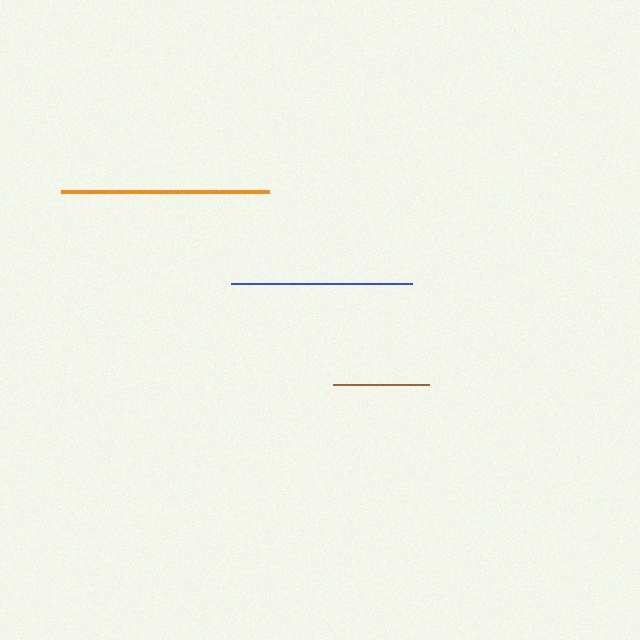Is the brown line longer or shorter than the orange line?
The orange line is longer than the brown line.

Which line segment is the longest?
The orange line is the longest at approximately 208 pixels.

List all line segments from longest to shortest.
From longest to shortest: orange, blue, brown.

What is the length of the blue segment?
The blue segment is approximately 182 pixels long.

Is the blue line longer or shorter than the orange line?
The orange line is longer than the blue line.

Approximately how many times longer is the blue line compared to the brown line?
The blue line is approximately 1.9 times the length of the brown line.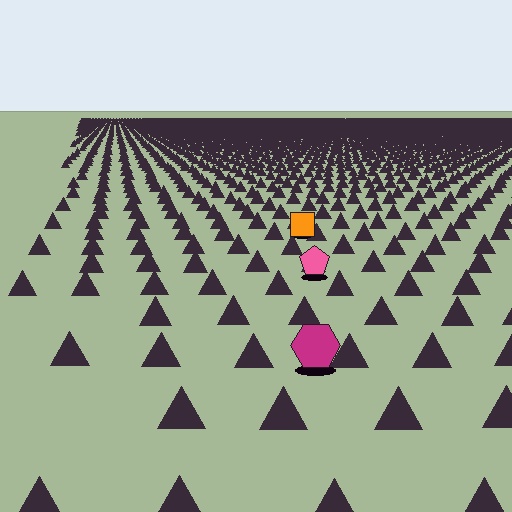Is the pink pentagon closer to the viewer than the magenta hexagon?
No. The magenta hexagon is closer — you can tell from the texture gradient: the ground texture is coarser near it.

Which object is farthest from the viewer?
The orange square is farthest from the viewer. It appears smaller and the ground texture around it is denser.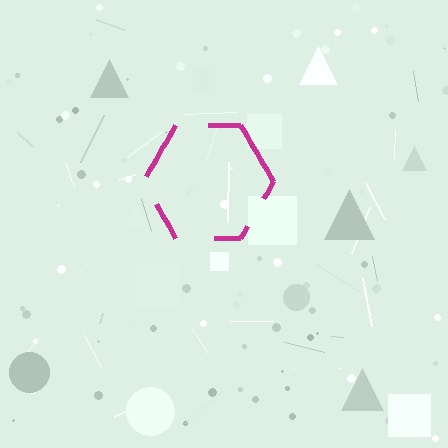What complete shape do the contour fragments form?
The contour fragments form a hexagon.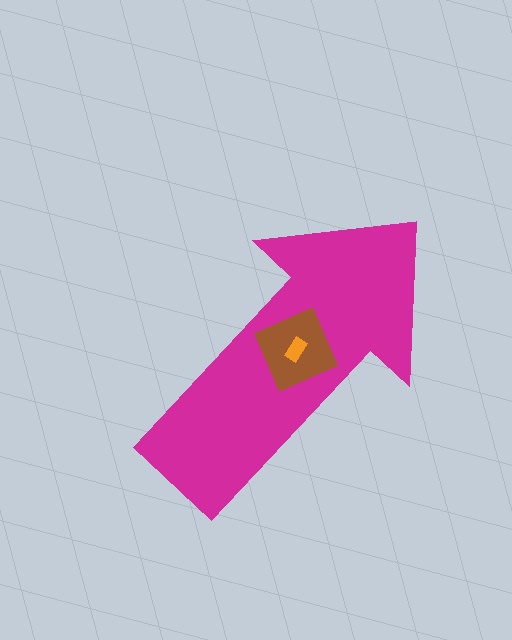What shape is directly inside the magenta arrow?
The brown diamond.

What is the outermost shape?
The magenta arrow.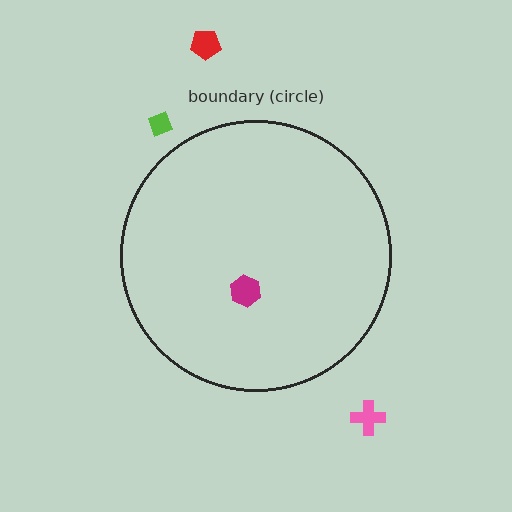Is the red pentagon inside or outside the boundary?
Outside.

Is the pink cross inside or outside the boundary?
Outside.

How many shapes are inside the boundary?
1 inside, 3 outside.